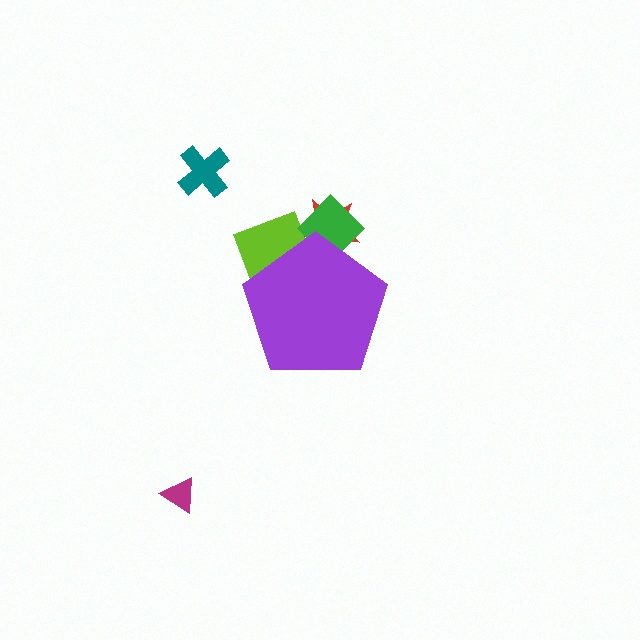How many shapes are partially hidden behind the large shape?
3 shapes are partially hidden.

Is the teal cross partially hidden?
No, the teal cross is fully visible.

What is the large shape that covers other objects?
A purple pentagon.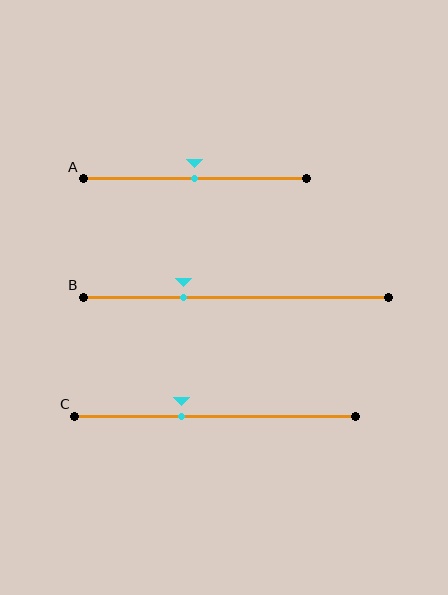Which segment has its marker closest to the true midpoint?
Segment A has its marker closest to the true midpoint.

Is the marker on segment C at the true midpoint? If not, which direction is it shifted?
No, the marker on segment C is shifted to the left by about 12% of the segment length.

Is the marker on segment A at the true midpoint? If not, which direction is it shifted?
Yes, the marker on segment A is at the true midpoint.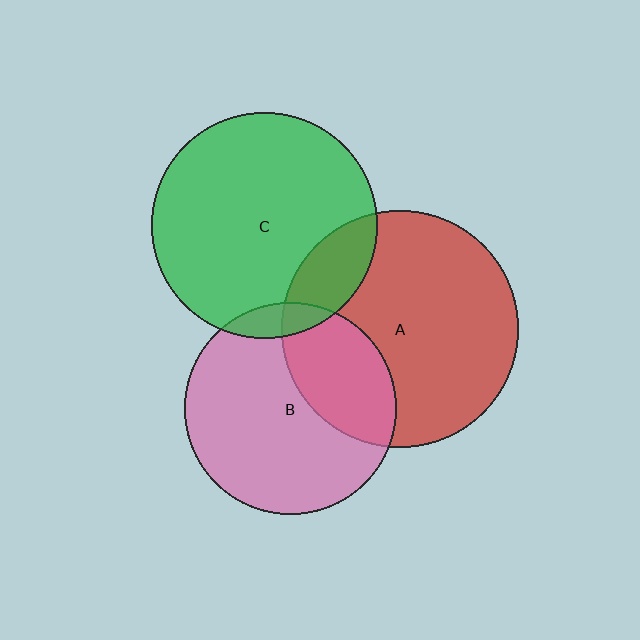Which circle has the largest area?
Circle A (red).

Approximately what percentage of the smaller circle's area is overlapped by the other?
Approximately 10%.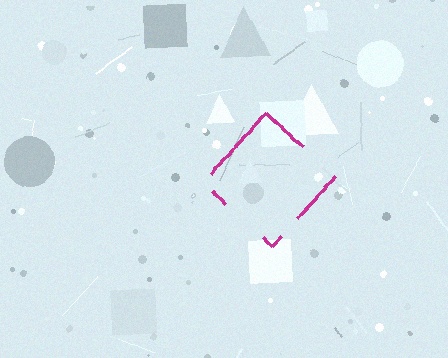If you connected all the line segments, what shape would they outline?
They would outline a diamond.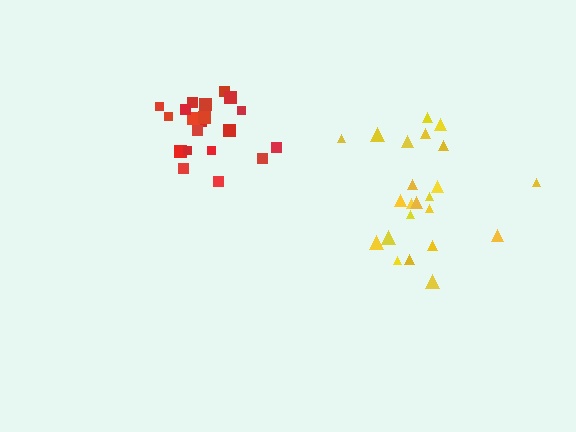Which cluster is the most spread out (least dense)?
Yellow.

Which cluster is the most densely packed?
Red.